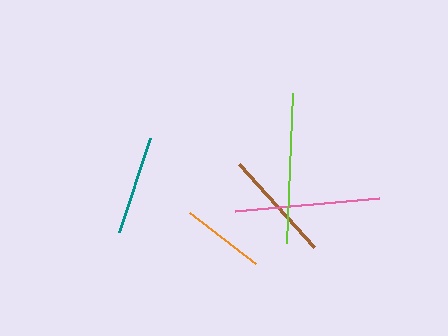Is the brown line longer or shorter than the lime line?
The lime line is longer than the brown line.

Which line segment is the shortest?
The orange line is the shortest at approximately 84 pixels.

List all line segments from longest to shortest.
From longest to shortest: lime, pink, brown, teal, orange.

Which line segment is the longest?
The lime line is the longest at approximately 151 pixels.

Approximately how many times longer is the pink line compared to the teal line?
The pink line is approximately 1.5 times the length of the teal line.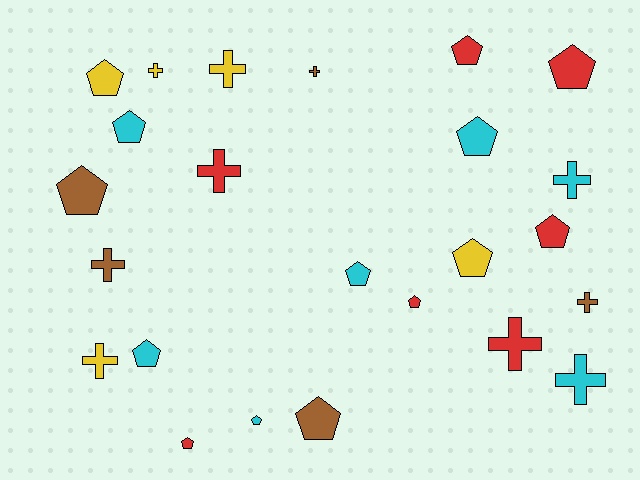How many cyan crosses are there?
There are 2 cyan crosses.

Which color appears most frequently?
Red, with 7 objects.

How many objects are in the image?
There are 24 objects.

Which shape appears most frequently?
Pentagon, with 14 objects.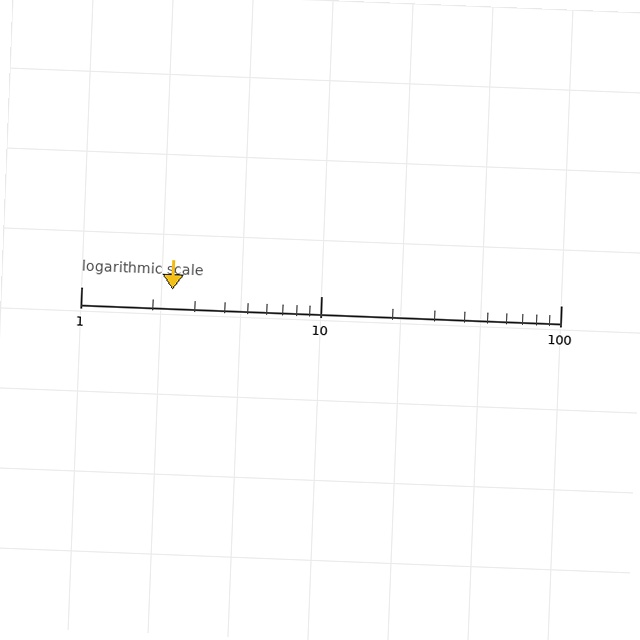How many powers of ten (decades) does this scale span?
The scale spans 2 decades, from 1 to 100.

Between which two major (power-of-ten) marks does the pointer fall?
The pointer is between 1 and 10.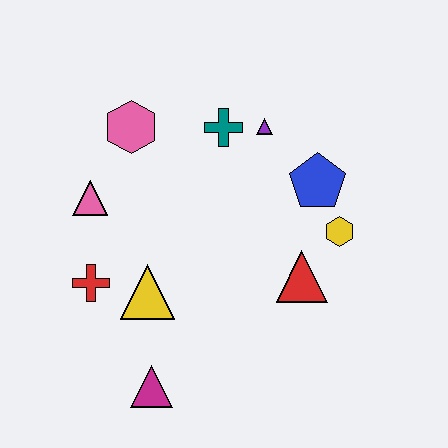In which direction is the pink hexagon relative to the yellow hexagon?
The pink hexagon is to the left of the yellow hexagon.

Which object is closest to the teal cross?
The purple triangle is closest to the teal cross.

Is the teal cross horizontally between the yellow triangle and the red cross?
No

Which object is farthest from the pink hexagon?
The magenta triangle is farthest from the pink hexagon.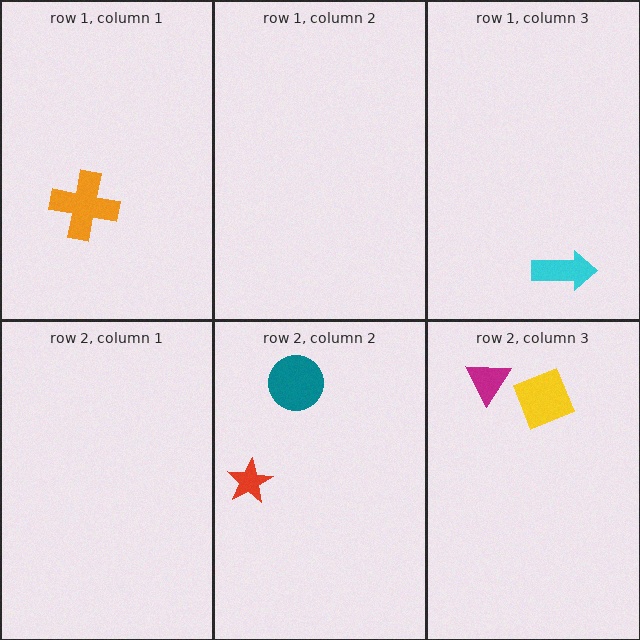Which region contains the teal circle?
The row 2, column 2 region.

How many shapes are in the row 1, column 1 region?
1.